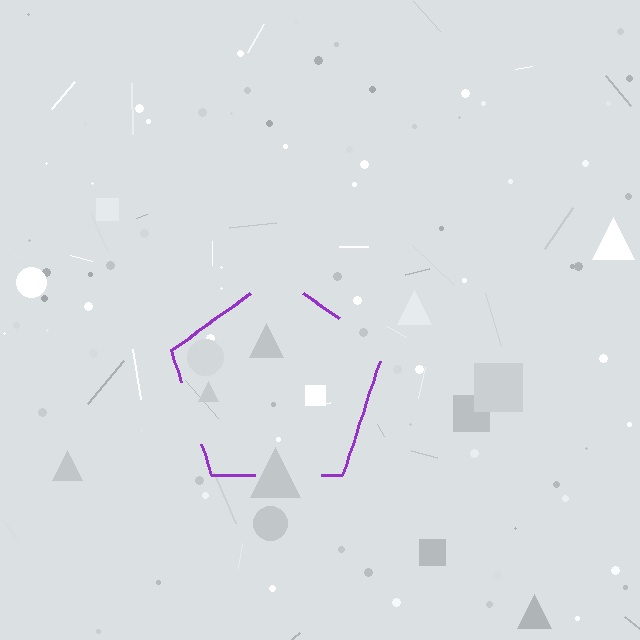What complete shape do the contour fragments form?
The contour fragments form a pentagon.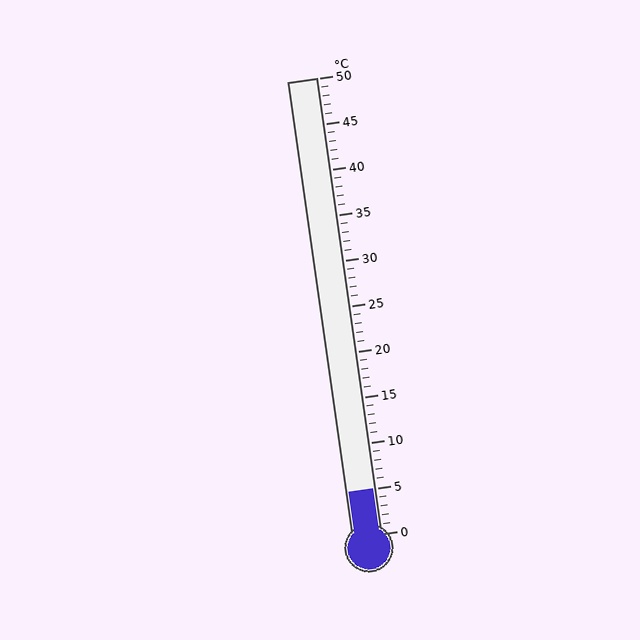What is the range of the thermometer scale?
The thermometer scale ranges from 0°C to 50°C.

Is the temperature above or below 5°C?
The temperature is at 5°C.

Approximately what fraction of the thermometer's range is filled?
The thermometer is filled to approximately 10% of its range.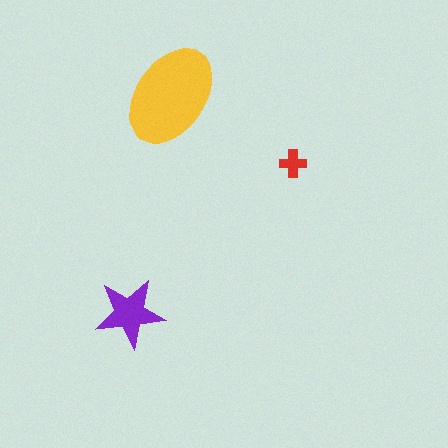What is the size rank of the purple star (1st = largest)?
2nd.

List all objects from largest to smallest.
The yellow ellipse, the purple star, the red cross.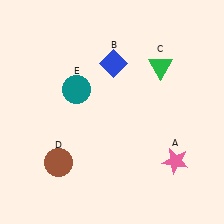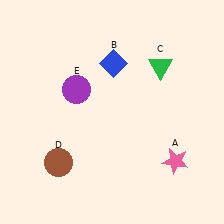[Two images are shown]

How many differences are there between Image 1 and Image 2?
There is 1 difference between the two images.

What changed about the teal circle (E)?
In Image 1, E is teal. In Image 2, it changed to purple.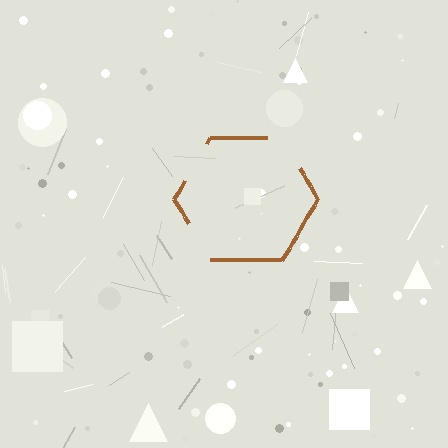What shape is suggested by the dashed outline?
The dashed outline suggests a hexagon.